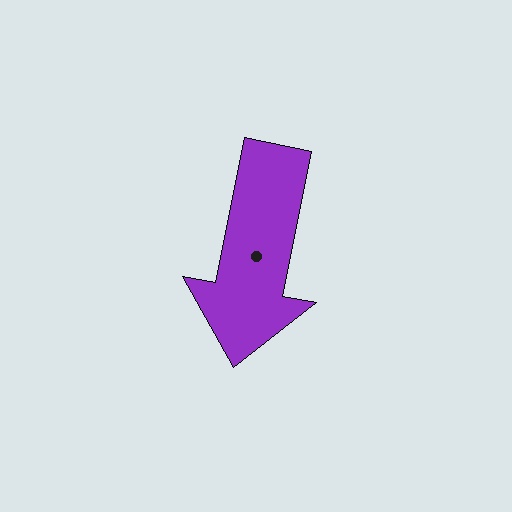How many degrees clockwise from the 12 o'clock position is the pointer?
Approximately 191 degrees.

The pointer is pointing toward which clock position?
Roughly 6 o'clock.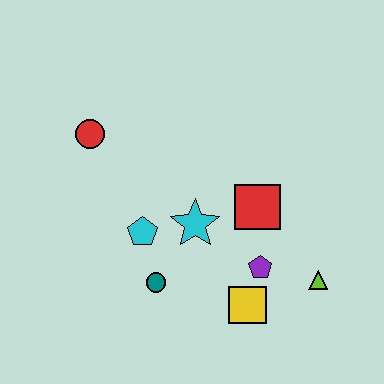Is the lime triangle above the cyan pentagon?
No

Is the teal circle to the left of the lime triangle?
Yes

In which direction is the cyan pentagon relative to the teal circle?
The cyan pentagon is above the teal circle.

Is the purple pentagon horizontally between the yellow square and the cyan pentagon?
No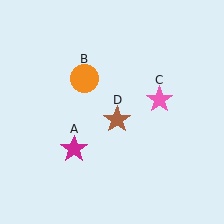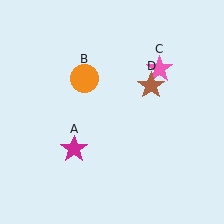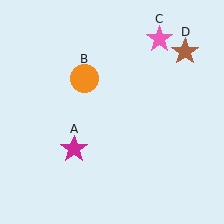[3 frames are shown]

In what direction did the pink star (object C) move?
The pink star (object C) moved up.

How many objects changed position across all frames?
2 objects changed position: pink star (object C), brown star (object D).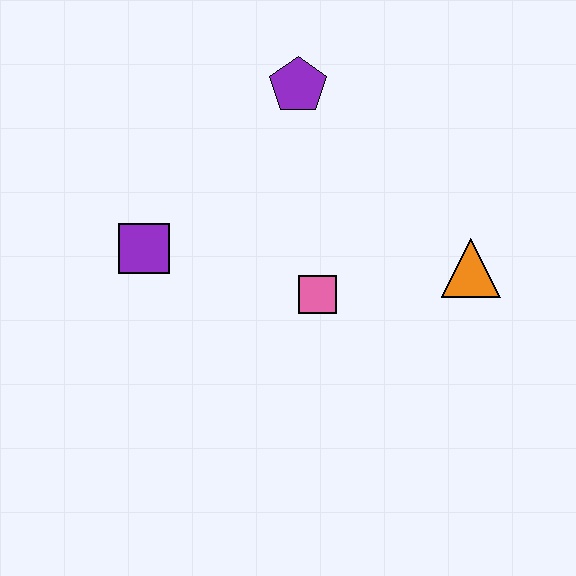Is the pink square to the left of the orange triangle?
Yes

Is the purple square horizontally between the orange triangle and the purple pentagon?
No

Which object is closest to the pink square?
The orange triangle is closest to the pink square.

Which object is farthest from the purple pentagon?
The orange triangle is farthest from the purple pentagon.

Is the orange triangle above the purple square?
No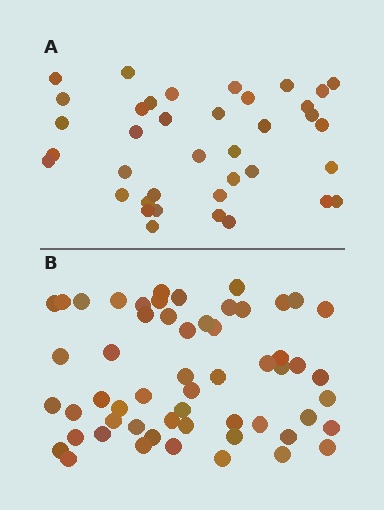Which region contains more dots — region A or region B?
Region B (the bottom region) has more dots.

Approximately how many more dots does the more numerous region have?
Region B has approximately 20 more dots than region A.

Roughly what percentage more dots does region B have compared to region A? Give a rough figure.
About 45% more.